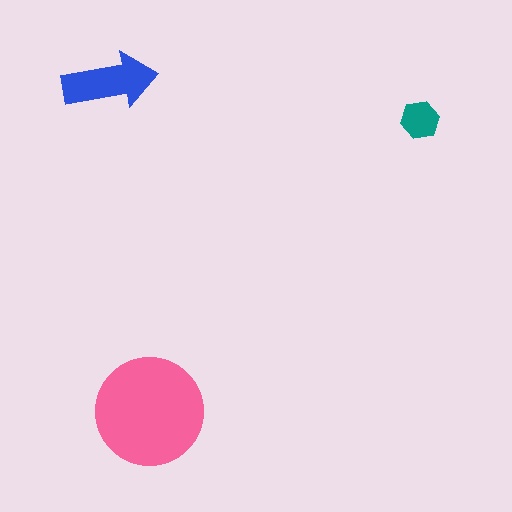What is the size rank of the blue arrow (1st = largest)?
2nd.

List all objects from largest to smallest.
The pink circle, the blue arrow, the teal hexagon.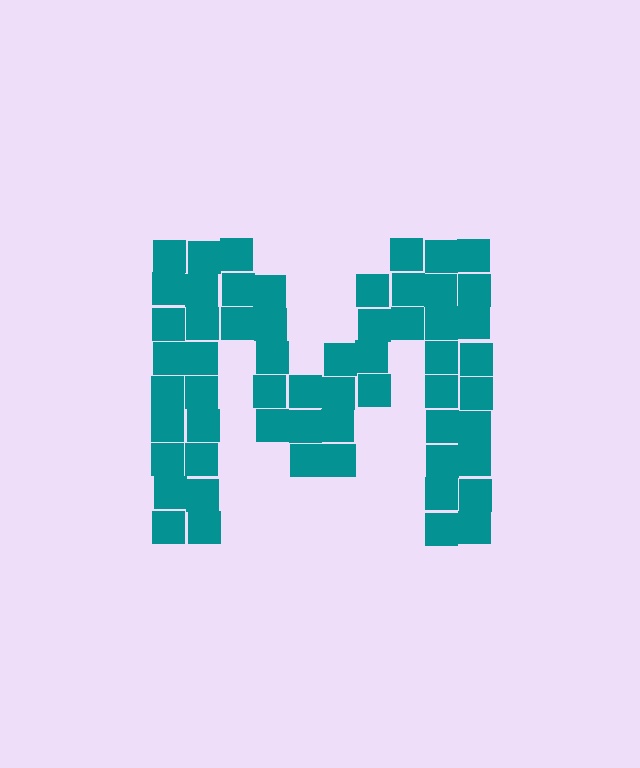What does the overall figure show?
The overall figure shows the letter M.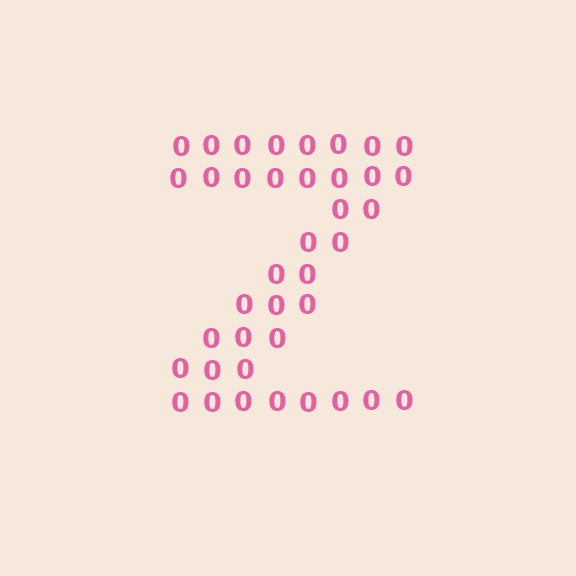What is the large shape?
The large shape is the letter Z.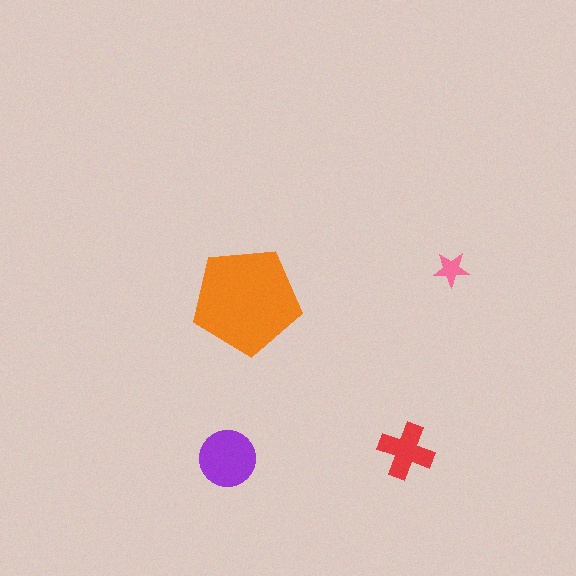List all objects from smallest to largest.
The pink star, the red cross, the purple circle, the orange pentagon.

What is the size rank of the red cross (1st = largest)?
3rd.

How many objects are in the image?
There are 4 objects in the image.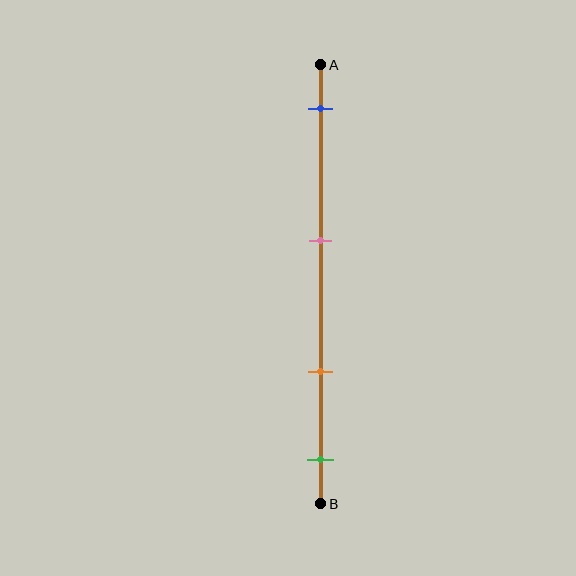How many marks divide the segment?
There are 4 marks dividing the segment.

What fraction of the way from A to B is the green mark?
The green mark is approximately 90% (0.9) of the way from A to B.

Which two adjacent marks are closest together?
The orange and green marks are the closest adjacent pair.